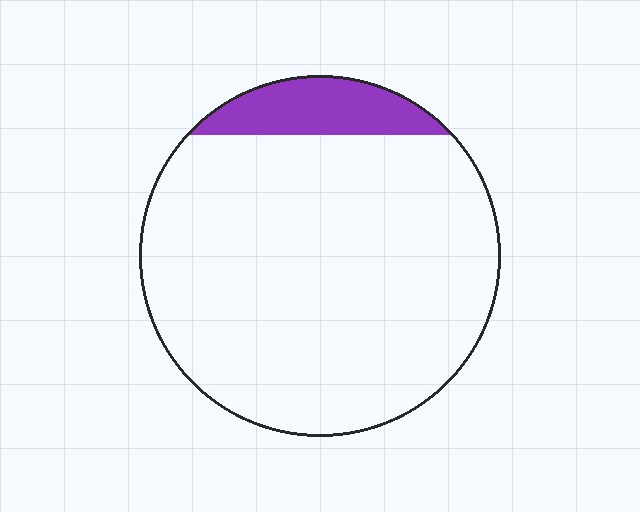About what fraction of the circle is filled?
About one tenth (1/10).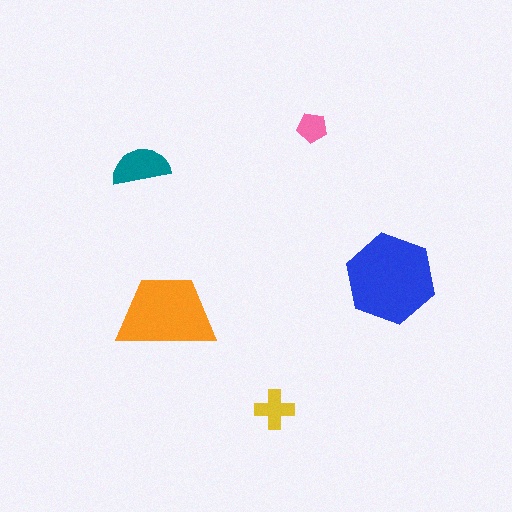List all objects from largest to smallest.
The blue hexagon, the orange trapezoid, the teal semicircle, the yellow cross, the pink pentagon.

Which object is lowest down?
The yellow cross is bottommost.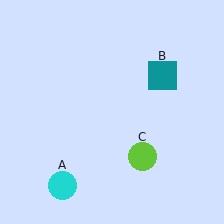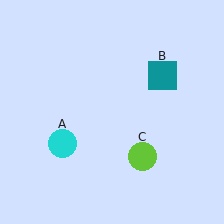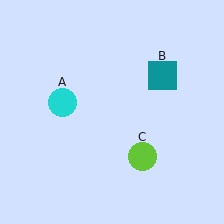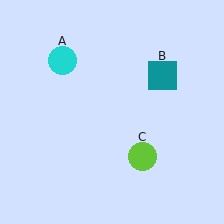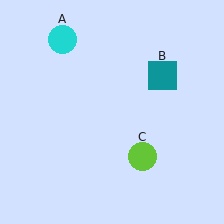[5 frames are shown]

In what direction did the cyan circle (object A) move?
The cyan circle (object A) moved up.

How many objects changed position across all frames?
1 object changed position: cyan circle (object A).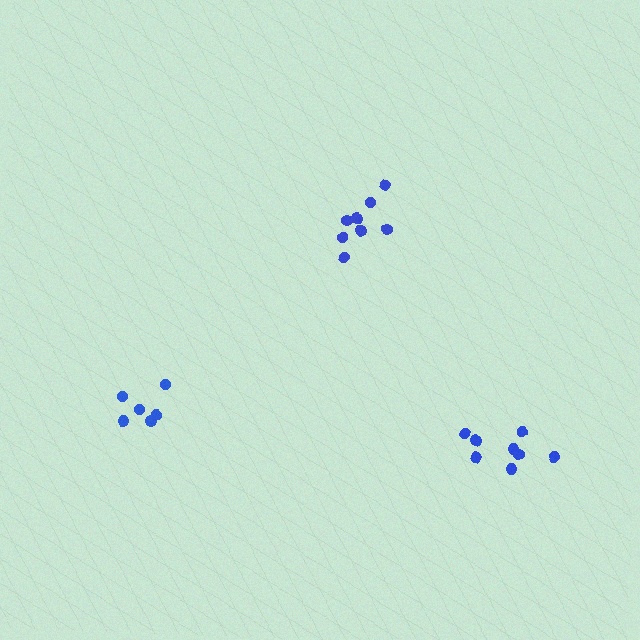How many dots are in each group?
Group 1: 8 dots, Group 2: 8 dots, Group 3: 6 dots (22 total).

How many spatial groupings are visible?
There are 3 spatial groupings.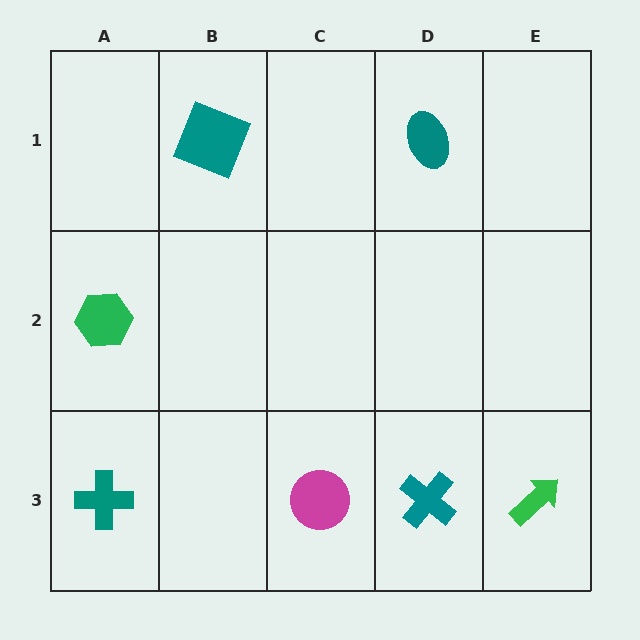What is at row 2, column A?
A green hexagon.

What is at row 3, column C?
A magenta circle.